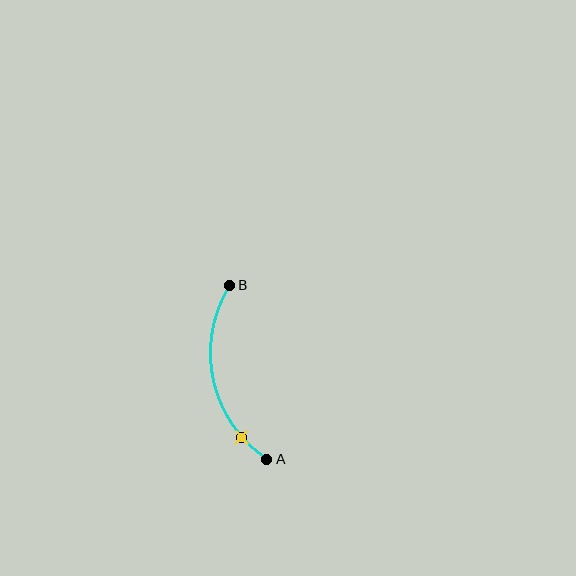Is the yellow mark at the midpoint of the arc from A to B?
No. The yellow mark lies on the arc but is closer to endpoint A. The arc midpoint would be at the point on the curve equidistant along the arc from both A and B.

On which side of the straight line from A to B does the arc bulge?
The arc bulges to the left of the straight line connecting A and B.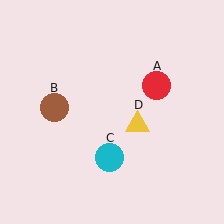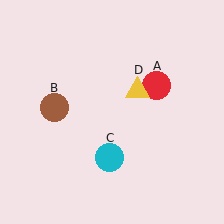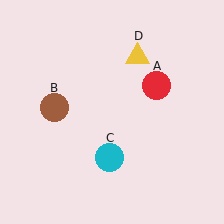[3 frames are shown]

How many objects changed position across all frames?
1 object changed position: yellow triangle (object D).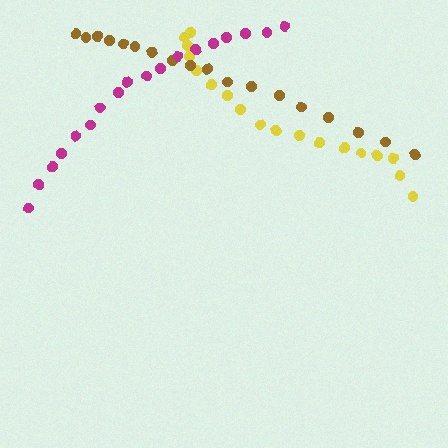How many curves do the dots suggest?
There are 3 distinct paths.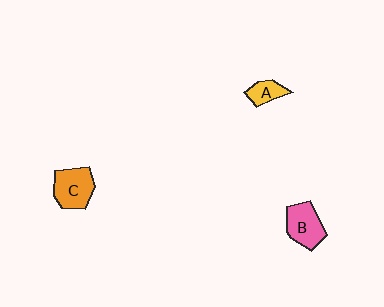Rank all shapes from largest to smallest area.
From largest to smallest: C (orange), B (pink), A (yellow).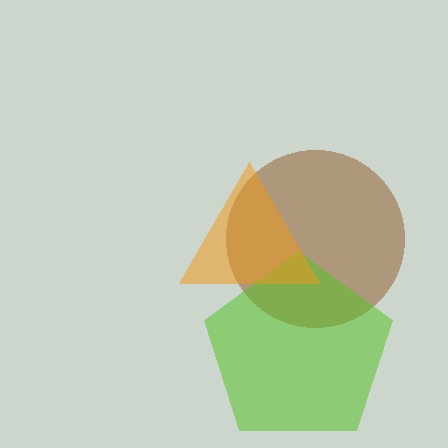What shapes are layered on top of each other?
The layered shapes are: a brown circle, a lime pentagon, an orange triangle.